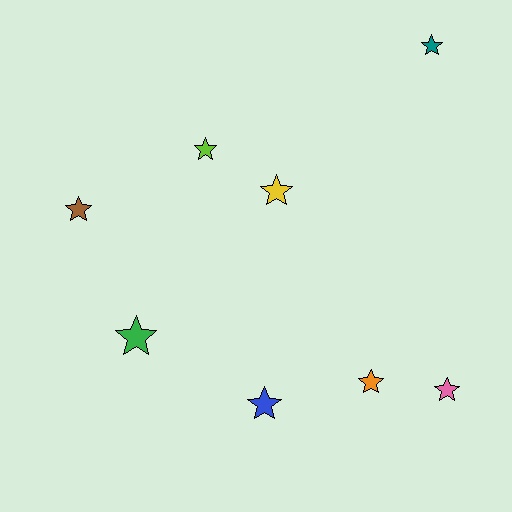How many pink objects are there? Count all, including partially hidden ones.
There is 1 pink object.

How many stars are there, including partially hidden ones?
There are 8 stars.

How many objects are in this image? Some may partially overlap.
There are 8 objects.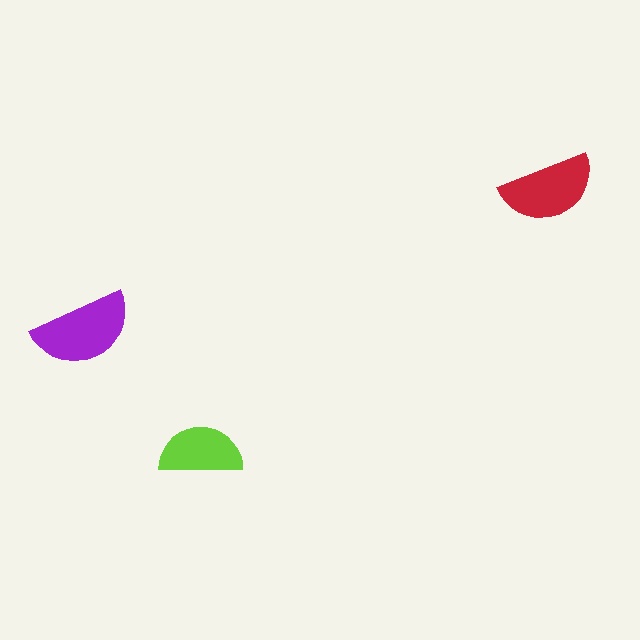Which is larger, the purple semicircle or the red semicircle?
The purple one.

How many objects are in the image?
There are 3 objects in the image.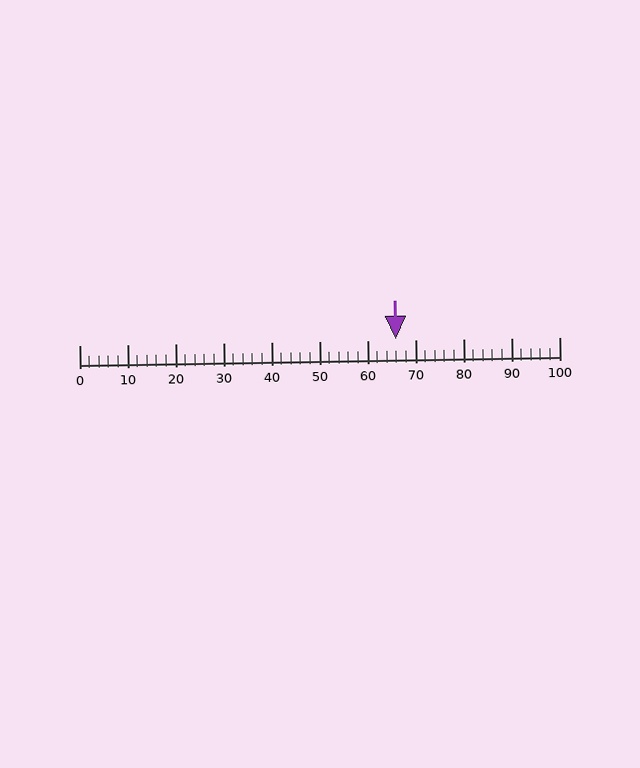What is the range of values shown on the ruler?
The ruler shows values from 0 to 100.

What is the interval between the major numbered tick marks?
The major tick marks are spaced 10 units apart.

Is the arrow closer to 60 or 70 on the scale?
The arrow is closer to 70.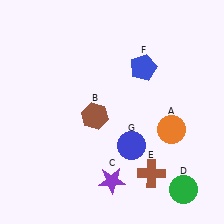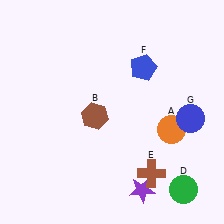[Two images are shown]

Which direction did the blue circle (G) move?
The blue circle (G) moved right.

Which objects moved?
The objects that moved are: the purple star (C), the blue circle (G).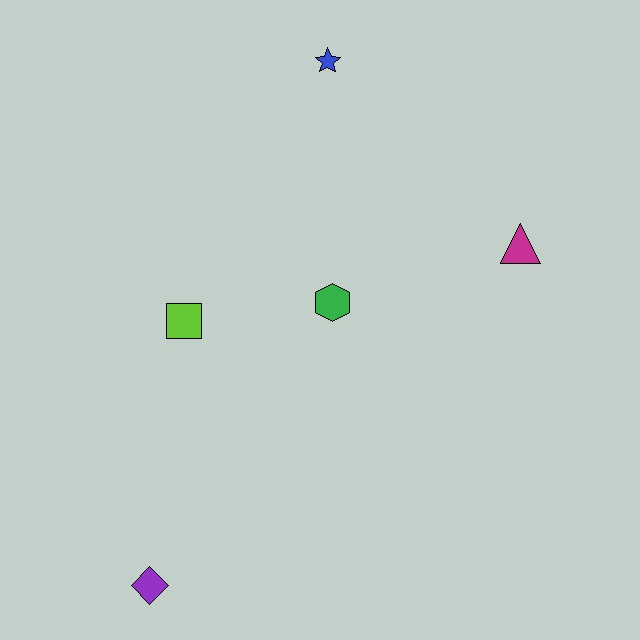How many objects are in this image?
There are 5 objects.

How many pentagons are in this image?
There are no pentagons.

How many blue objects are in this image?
There is 1 blue object.